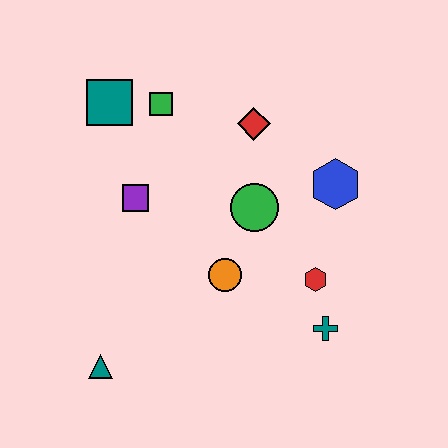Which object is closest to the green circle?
The orange circle is closest to the green circle.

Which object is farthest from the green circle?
The teal triangle is farthest from the green circle.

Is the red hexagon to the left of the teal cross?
Yes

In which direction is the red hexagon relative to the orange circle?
The red hexagon is to the right of the orange circle.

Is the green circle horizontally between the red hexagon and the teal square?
Yes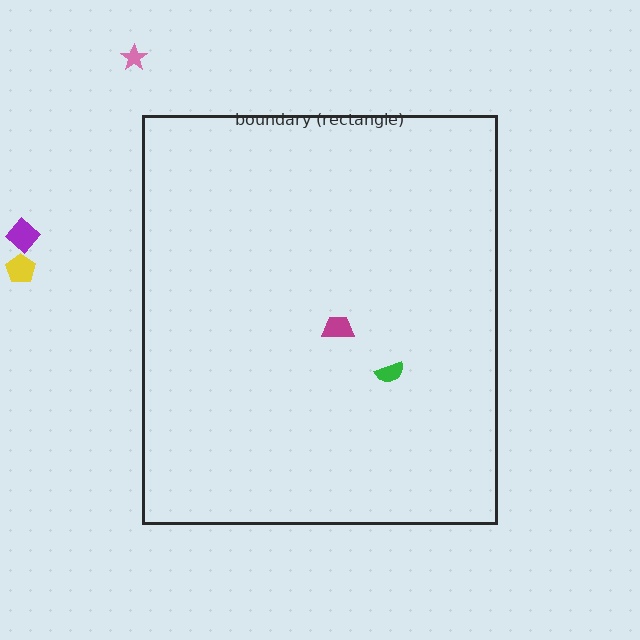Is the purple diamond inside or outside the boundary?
Outside.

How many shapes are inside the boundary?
2 inside, 3 outside.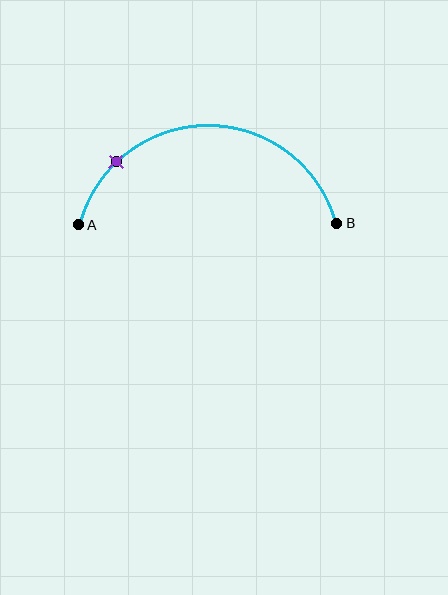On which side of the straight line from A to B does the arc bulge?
The arc bulges above the straight line connecting A and B.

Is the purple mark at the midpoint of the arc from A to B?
No. The purple mark lies on the arc but is closer to endpoint A. The arc midpoint would be at the point on the curve equidistant along the arc from both A and B.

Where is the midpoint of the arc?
The arc midpoint is the point on the curve farthest from the straight line joining A and B. It sits above that line.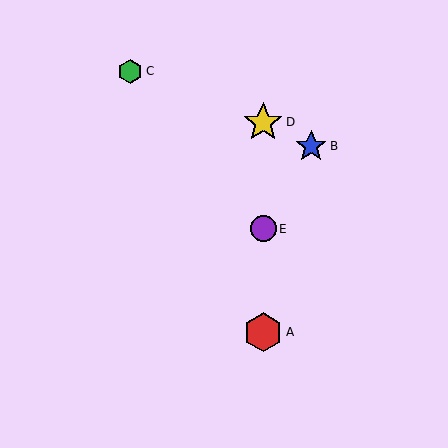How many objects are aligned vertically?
3 objects (A, D, E) are aligned vertically.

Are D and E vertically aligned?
Yes, both are at x≈263.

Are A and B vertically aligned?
No, A is at x≈263 and B is at x≈311.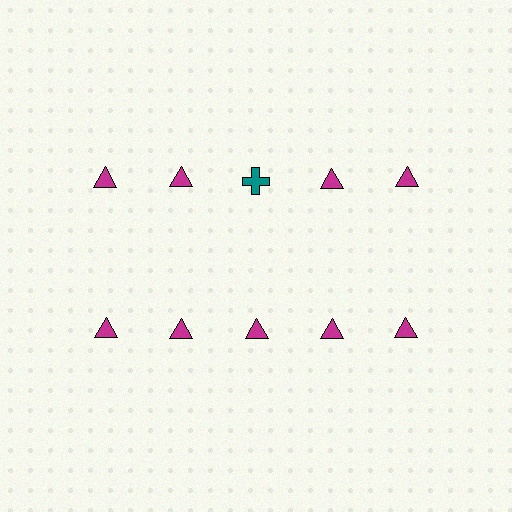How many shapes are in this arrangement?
There are 10 shapes arranged in a grid pattern.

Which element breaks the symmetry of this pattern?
The teal cross in the top row, center column breaks the symmetry. All other shapes are magenta triangles.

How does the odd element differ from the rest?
It differs in both color (teal instead of magenta) and shape (cross instead of triangle).